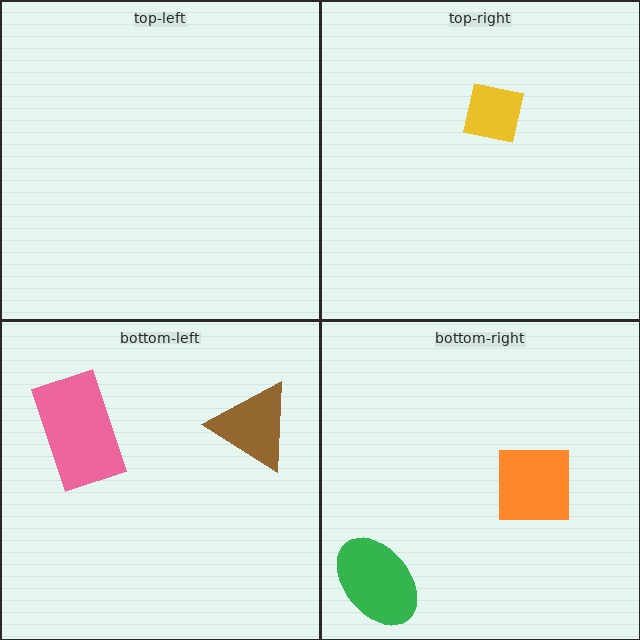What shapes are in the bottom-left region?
The brown triangle, the pink rectangle.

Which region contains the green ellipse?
The bottom-right region.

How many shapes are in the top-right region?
1.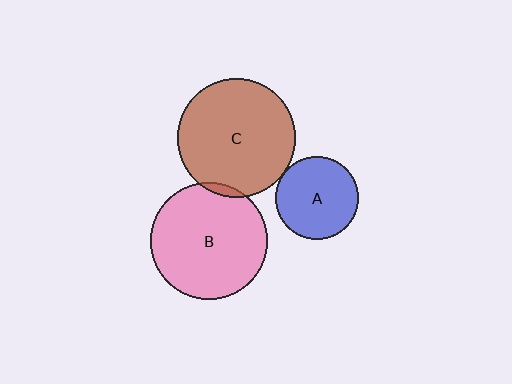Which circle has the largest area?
Circle C (brown).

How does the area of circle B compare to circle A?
Approximately 2.0 times.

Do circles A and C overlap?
Yes.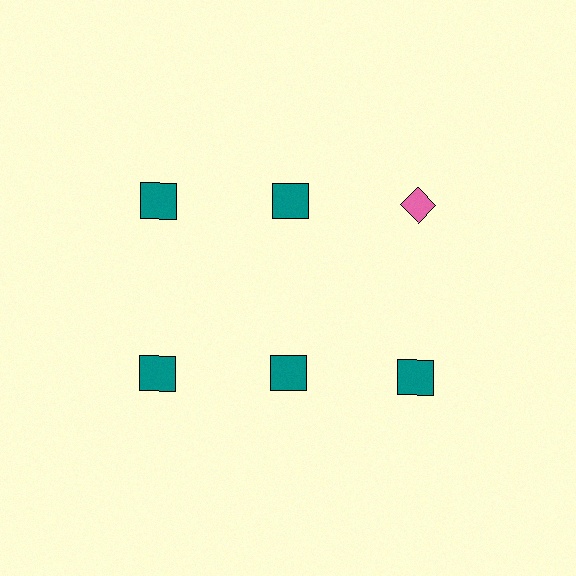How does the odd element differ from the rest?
It differs in both color (pink instead of teal) and shape (diamond instead of square).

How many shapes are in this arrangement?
There are 6 shapes arranged in a grid pattern.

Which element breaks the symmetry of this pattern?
The pink diamond in the top row, center column breaks the symmetry. All other shapes are teal squares.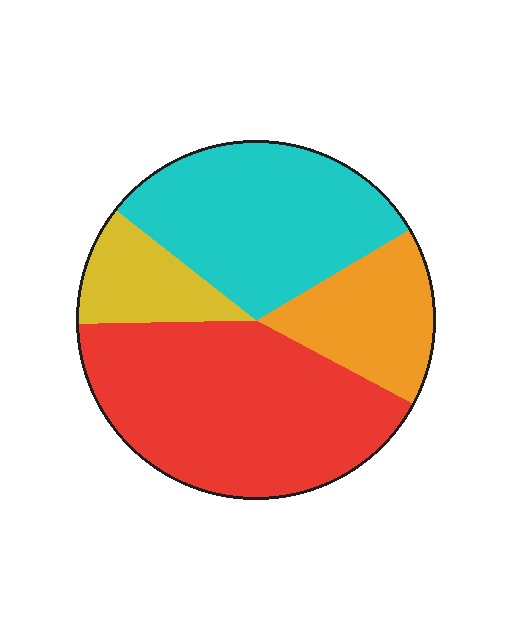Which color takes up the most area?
Red, at roughly 40%.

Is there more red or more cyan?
Red.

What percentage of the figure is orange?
Orange covers about 15% of the figure.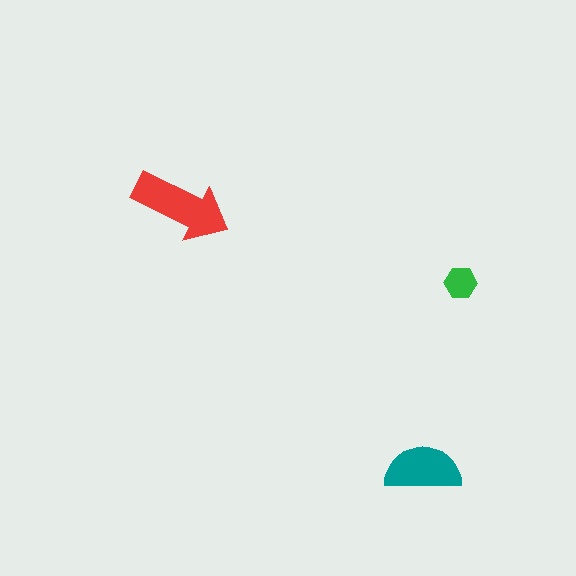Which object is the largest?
The red arrow.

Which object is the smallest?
The green hexagon.